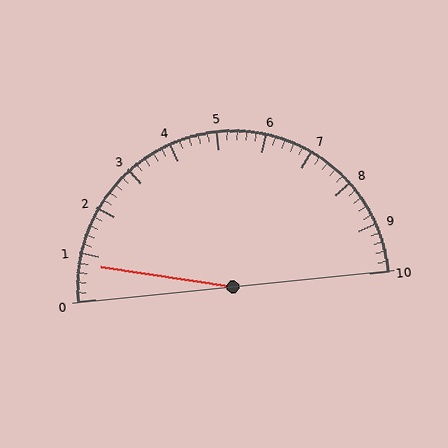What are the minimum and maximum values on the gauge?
The gauge ranges from 0 to 10.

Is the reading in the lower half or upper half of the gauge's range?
The reading is in the lower half of the range (0 to 10).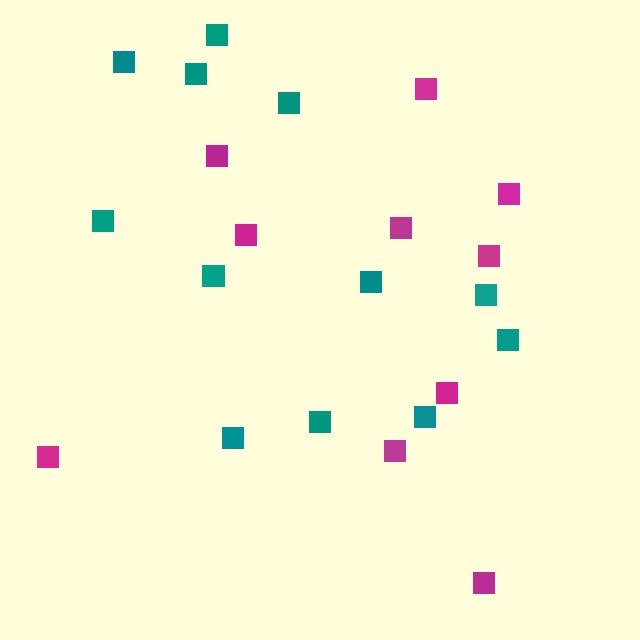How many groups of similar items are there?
There are 2 groups: one group of magenta squares (10) and one group of teal squares (12).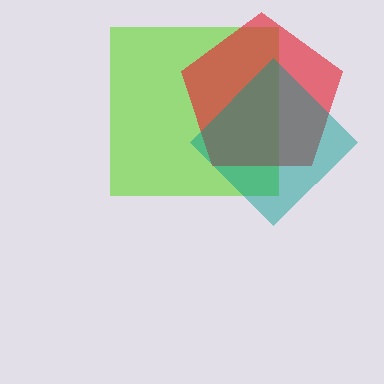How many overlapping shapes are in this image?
There are 3 overlapping shapes in the image.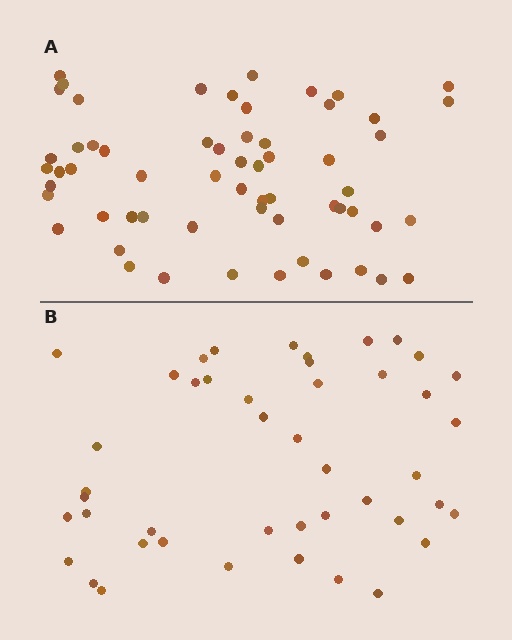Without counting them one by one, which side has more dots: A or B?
Region A (the top region) has more dots.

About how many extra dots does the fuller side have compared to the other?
Region A has approximately 15 more dots than region B.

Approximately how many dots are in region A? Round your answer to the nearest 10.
About 60 dots.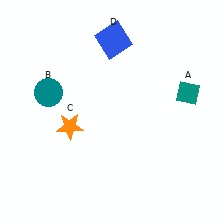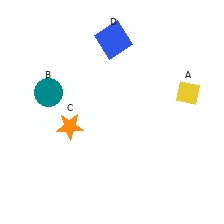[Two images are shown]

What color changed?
The diamond (A) changed from teal in Image 1 to yellow in Image 2.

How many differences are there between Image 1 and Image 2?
There is 1 difference between the two images.